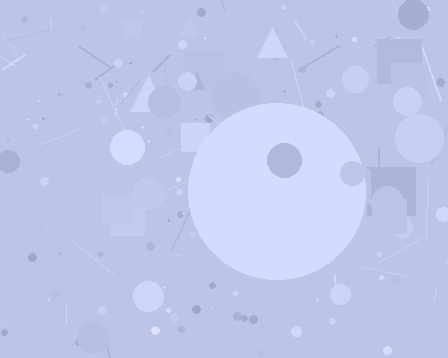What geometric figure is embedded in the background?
A circle is embedded in the background.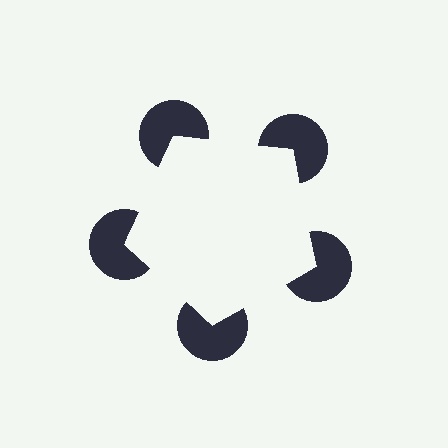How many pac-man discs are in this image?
There are 5 — one at each vertex of the illusory pentagon.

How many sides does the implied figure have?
5 sides.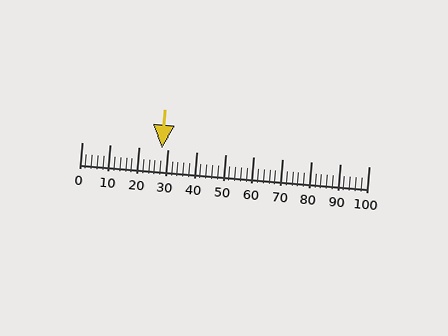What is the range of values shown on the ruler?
The ruler shows values from 0 to 100.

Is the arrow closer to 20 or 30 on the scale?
The arrow is closer to 30.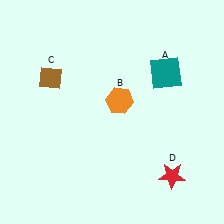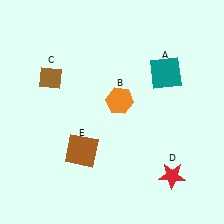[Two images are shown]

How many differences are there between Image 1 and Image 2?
There is 1 difference between the two images.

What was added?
A brown square (E) was added in Image 2.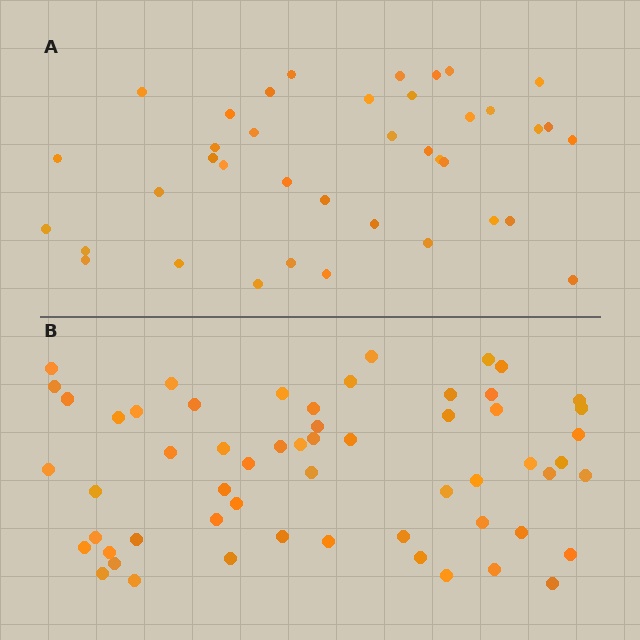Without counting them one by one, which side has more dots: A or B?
Region B (the bottom region) has more dots.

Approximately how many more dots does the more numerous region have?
Region B has approximately 20 more dots than region A.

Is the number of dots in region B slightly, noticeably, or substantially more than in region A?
Region B has substantially more. The ratio is roughly 1.5 to 1.